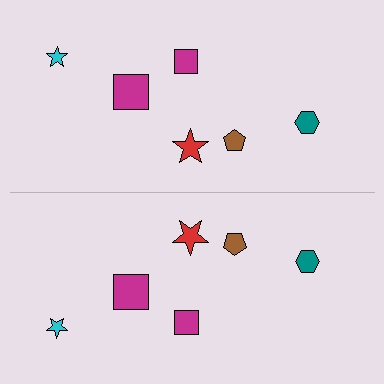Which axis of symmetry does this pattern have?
The pattern has a horizontal axis of symmetry running through the center of the image.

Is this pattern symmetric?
Yes, this pattern has bilateral (reflection) symmetry.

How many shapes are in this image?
There are 12 shapes in this image.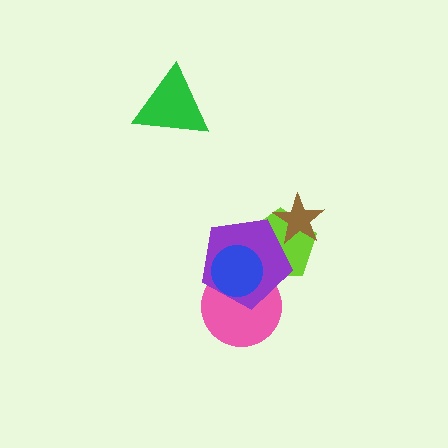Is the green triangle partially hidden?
No, no other shape covers it.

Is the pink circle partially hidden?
Yes, it is partially covered by another shape.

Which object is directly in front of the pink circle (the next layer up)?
The purple pentagon is directly in front of the pink circle.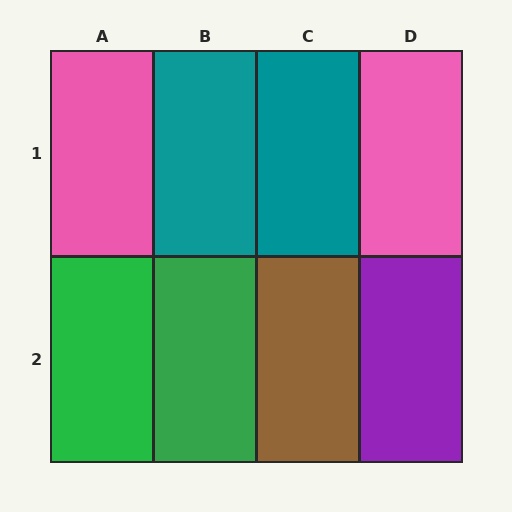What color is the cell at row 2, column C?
Brown.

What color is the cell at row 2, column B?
Green.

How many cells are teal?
2 cells are teal.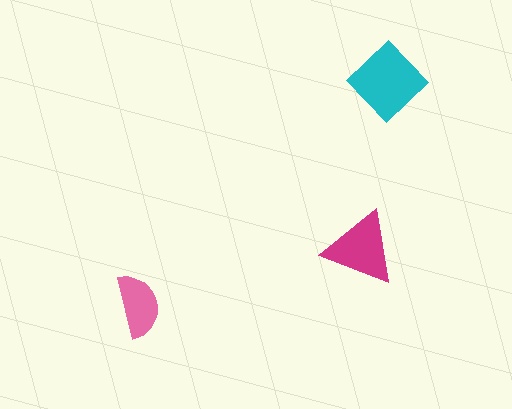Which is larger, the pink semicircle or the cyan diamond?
The cyan diamond.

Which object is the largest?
The cyan diamond.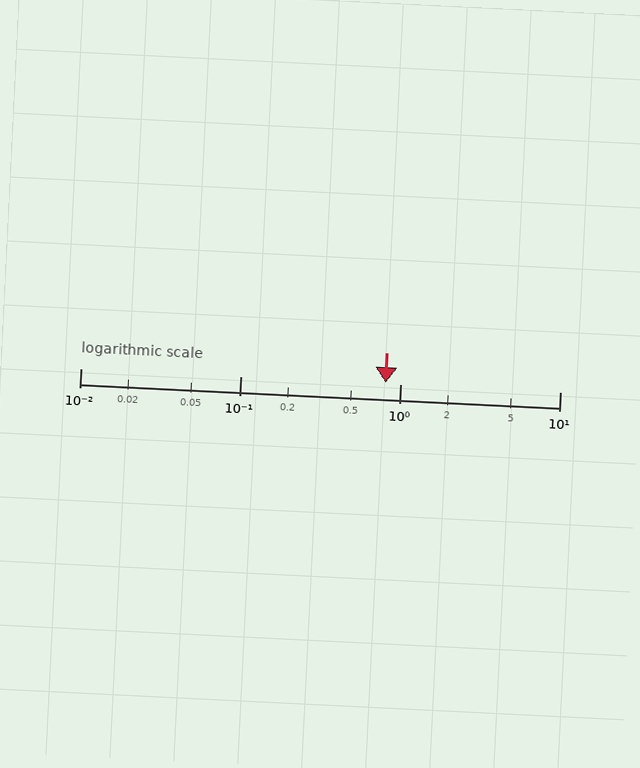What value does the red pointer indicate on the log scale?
The pointer indicates approximately 0.81.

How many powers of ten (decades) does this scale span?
The scale spans 3 decades, from 0.01 to 10.